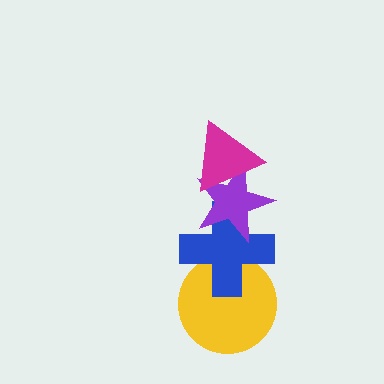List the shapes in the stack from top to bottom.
From top to bottom: the magenta triangle, the purple star, the blue cross, the yellow circle.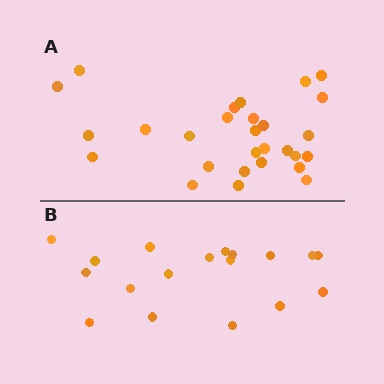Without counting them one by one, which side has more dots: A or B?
Region A (the top region) has more dots.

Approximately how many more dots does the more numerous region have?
Region A has roughly 10 or so more dots than region B.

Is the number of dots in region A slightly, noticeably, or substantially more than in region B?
Region A has substantially more. The ratio is roughly 1.6 to 1.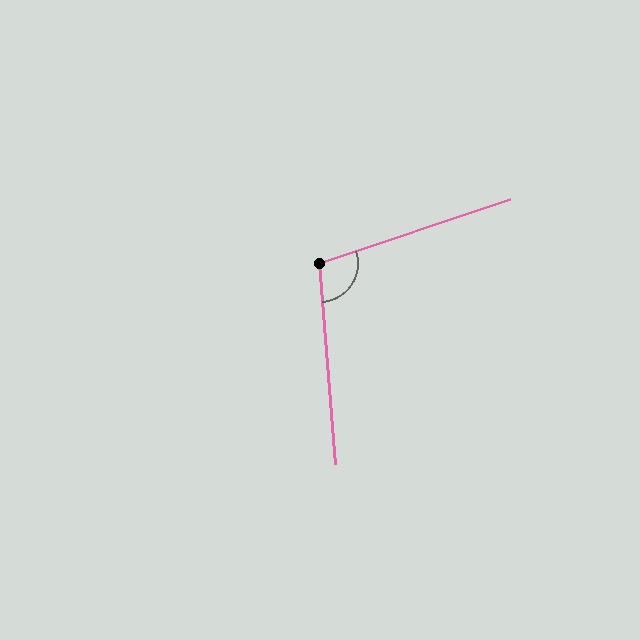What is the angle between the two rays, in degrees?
Approximately 104 degrees.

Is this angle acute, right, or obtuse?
It is obtuse.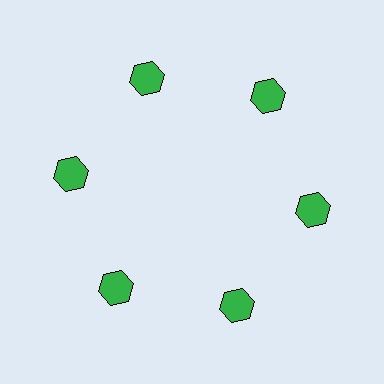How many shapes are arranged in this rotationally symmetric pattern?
There are 6 shapes, arranged in 6 groups of 1.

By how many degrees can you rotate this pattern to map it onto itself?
The pattern maps onto itself every 60 degrees of rotation.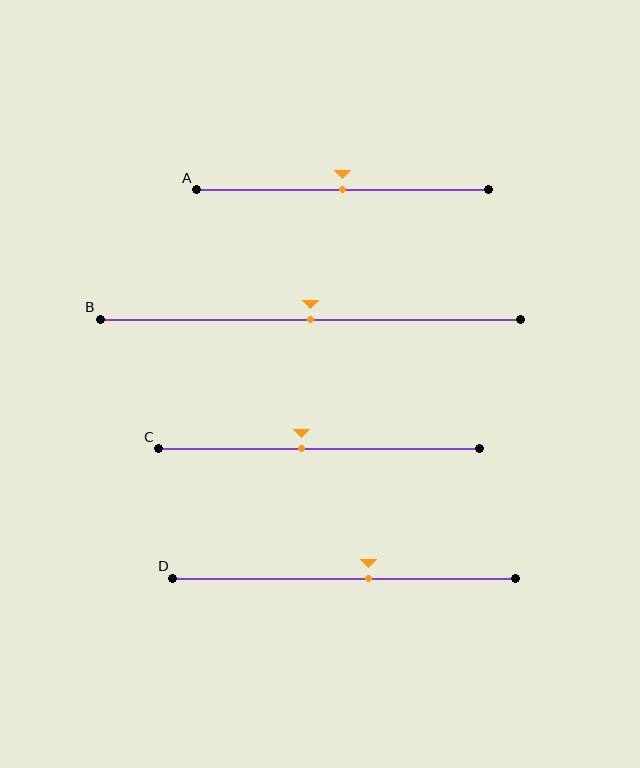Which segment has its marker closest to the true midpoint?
Segment A has its marker closest to the true midpoint.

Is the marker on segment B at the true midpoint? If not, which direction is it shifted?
Yes, the marker on segment B is at the true midpoint.